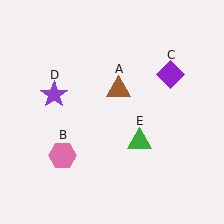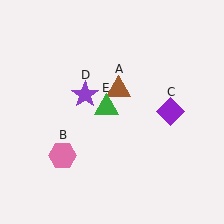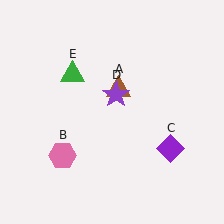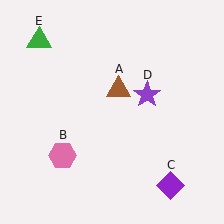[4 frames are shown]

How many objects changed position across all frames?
3 objects changed position: purple diamond (object C), purple star (object D), green triangle (object E).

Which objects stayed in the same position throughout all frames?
Brown triangle (object A) and pink hexagon (object B) remained stationary.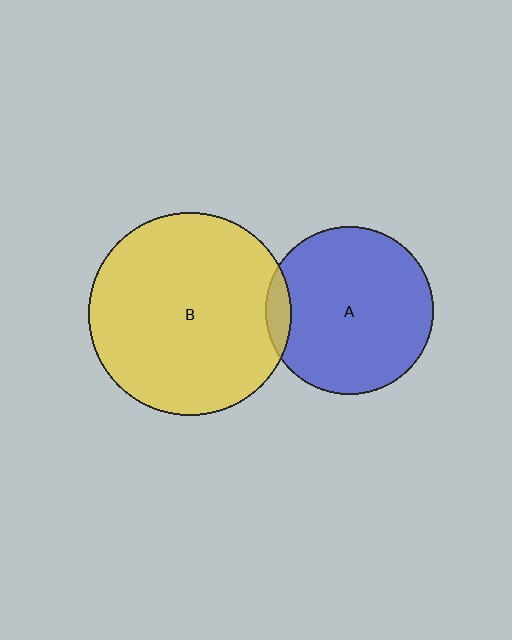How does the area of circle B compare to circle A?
Approximately 1.4 times.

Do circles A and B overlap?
Yes.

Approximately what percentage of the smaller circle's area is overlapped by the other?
Approximately 10%.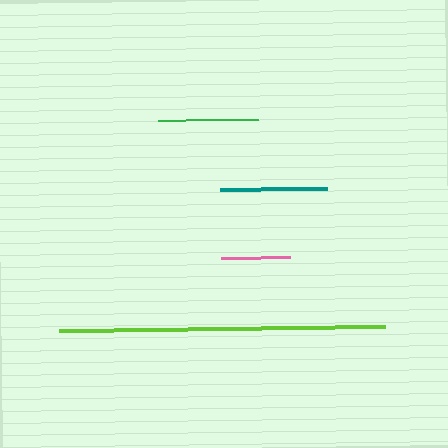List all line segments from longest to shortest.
From longest to shortest: lime, teal, green, pink.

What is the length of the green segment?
The green segment is approximately 100 pixels long.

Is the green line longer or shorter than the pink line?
The green line is longer than the pink line.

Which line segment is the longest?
The lime line is the longest at approximately 326 pixels.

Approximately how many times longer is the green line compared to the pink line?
The green line is approximately 1.4 times the length of the pink line.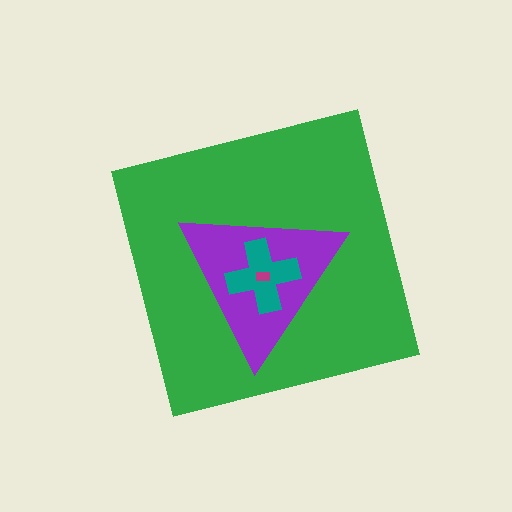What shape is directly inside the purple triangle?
The teal cross.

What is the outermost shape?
The green square.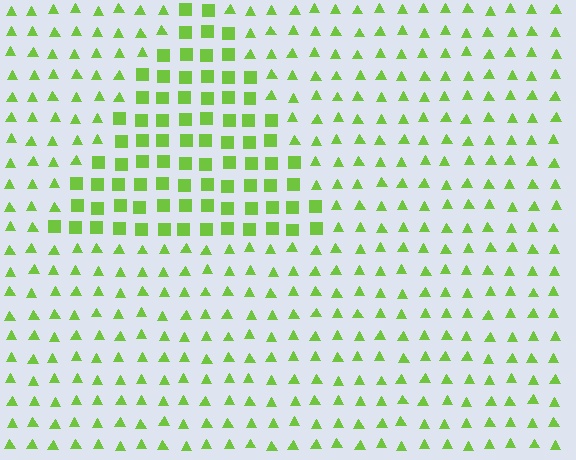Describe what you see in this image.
The image is filled with small lime elements arranged in a uniform grid. A triangle-shaped region contains squares, while the surrounding area contains triangles. The boundary is defined purely by the change in element shape.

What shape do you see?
I see a triangle.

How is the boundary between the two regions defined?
The boundary is defined by a change in element shape: squares inside vs. triangles outside. All elements share the same color and spacing.